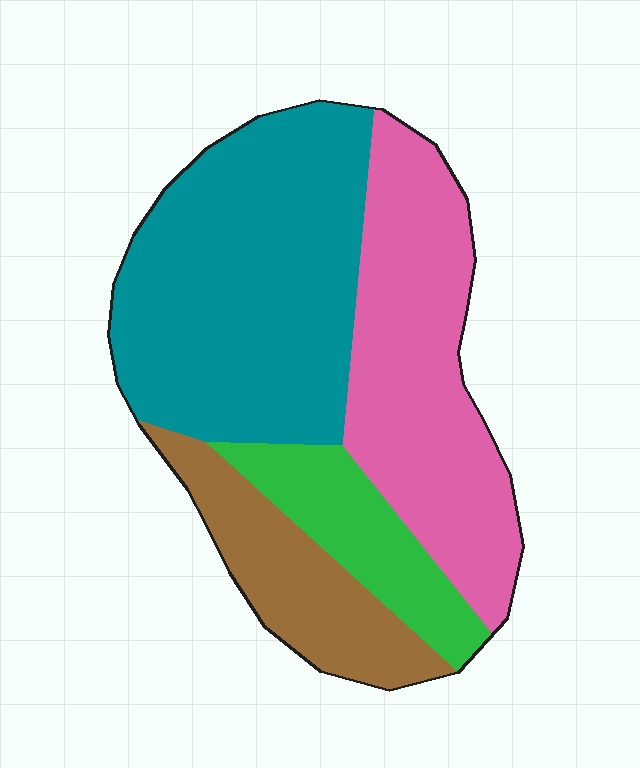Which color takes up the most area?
Teal, at roughly 40%.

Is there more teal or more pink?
Teal.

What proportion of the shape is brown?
Brown covers 15% of the shape.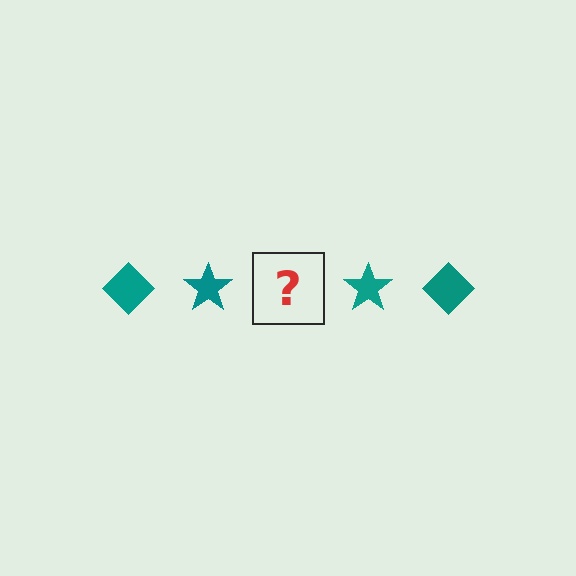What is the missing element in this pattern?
The missing element is a teal diamond.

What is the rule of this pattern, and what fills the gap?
The rule is that the pattern cycles through diamond, star shapes in teal. The gap should be filled with a teal diamond.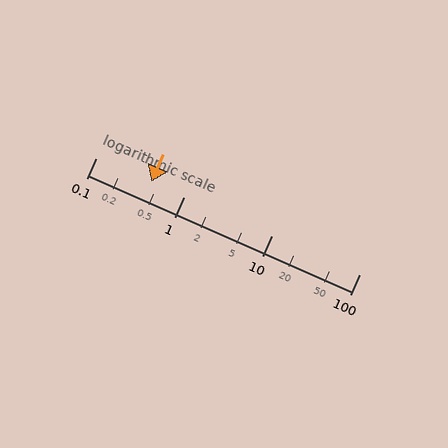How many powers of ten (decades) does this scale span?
The scale spans 3 decades, from 0.1 to 100.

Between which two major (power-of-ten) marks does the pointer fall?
The pointer is between 0.1 and 1.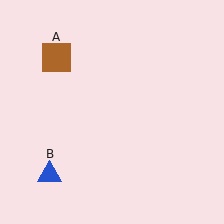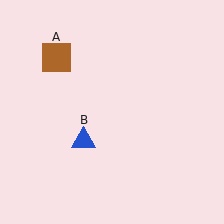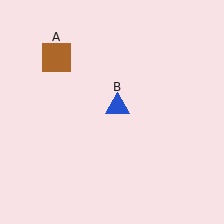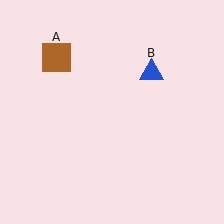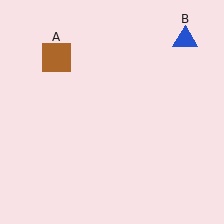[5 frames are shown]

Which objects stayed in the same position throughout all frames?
Brown square (object A) remained stationary.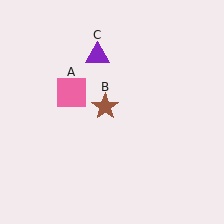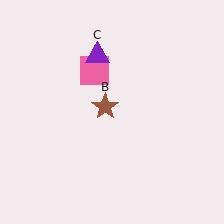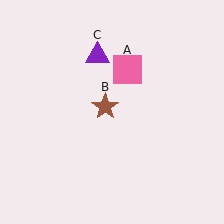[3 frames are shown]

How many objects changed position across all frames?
1 object changed position: pink square (object A).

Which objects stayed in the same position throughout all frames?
Brown star (object B) and purple triangle (object C) remained stationary.